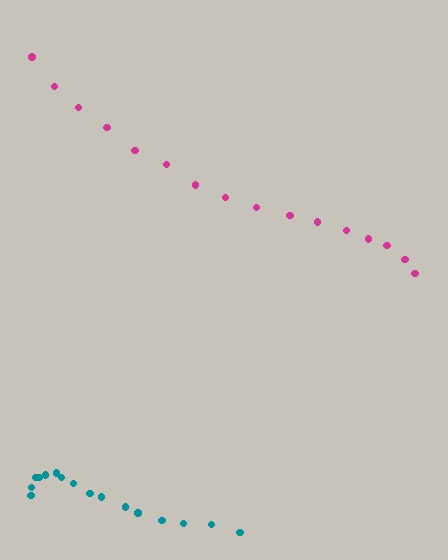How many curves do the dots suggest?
There are 2 distinct paths.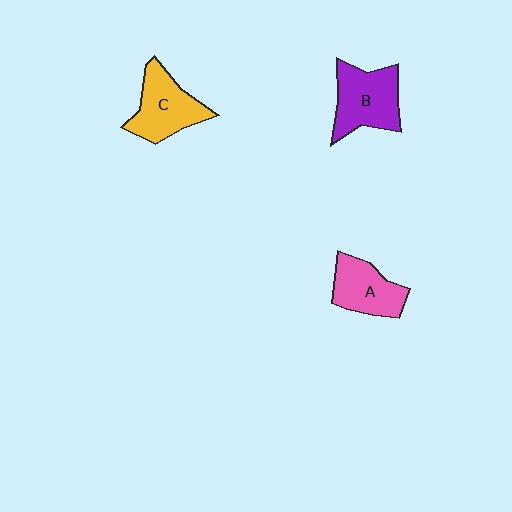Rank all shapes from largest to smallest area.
From largest to smallest: B (purple), C (yellow), A (pink).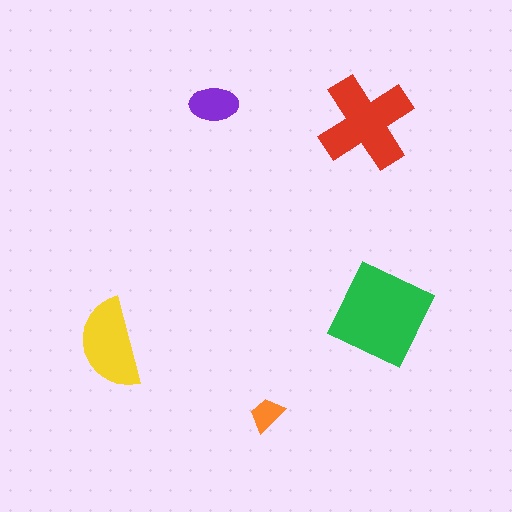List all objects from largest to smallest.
The green square, the red cross, the yellow semicircle, the purple ellipse, the orange trapezoid.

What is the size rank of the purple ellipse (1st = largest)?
4th.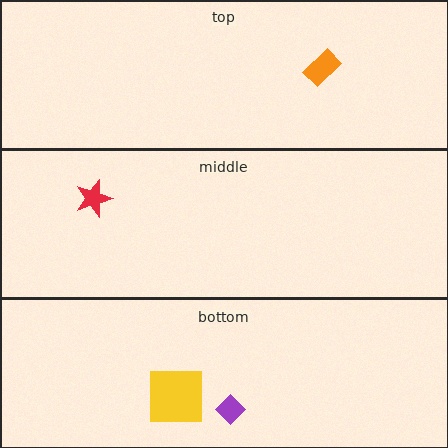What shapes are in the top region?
The orange rectangle.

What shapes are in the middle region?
The red star.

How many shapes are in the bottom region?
2.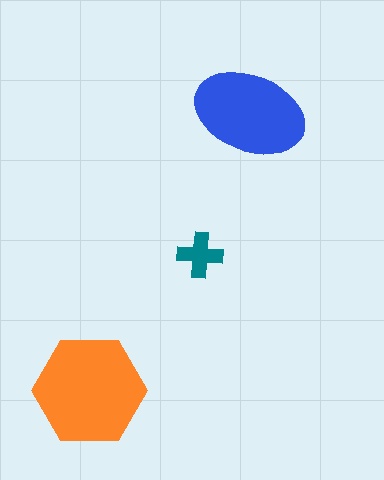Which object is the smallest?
The teal cross.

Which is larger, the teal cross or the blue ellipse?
The blue ellipse.